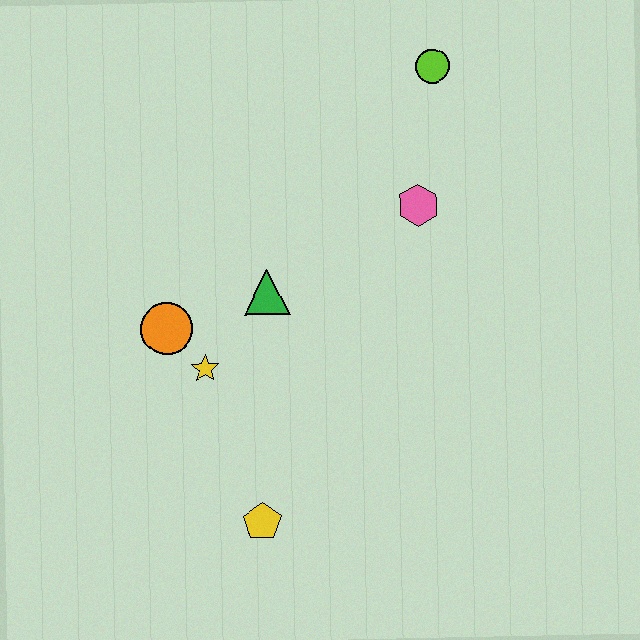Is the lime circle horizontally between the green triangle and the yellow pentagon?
No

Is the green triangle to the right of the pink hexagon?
No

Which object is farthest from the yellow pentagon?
The lime circle is farthest from the yellow pentagon.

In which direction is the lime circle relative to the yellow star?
The lime circle is above the yellow star.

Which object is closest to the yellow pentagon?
The yellow star is closest to the yellow pentagon.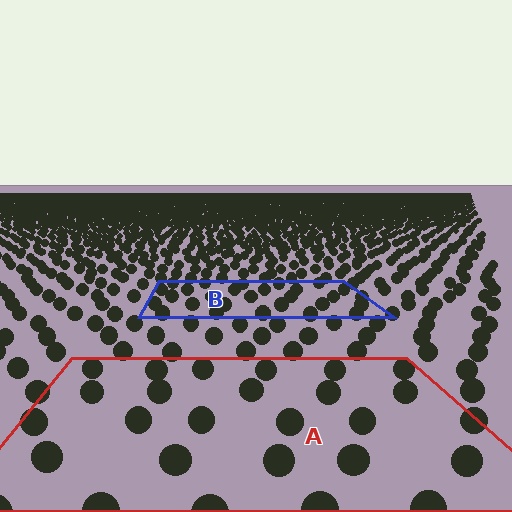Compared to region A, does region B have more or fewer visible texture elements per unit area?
Region B has more texture elements per unit area — they are packed more densely because it is farther away.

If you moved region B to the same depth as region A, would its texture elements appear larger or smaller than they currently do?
They would appear larger. At a closer depth, the same texture elements are projected at a bigger on-screen size.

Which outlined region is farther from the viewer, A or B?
Region B is farther from the viewer — the texture elements inside it appear smaller and more densely packed.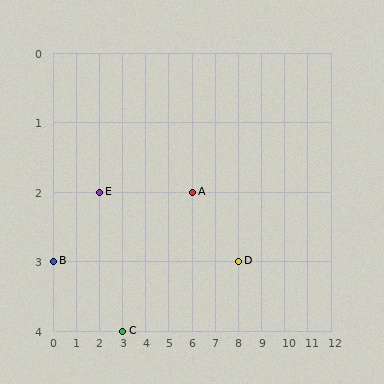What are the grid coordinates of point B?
Point B is at grid coordinates (0, 3).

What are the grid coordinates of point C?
Point C is at grid coordinates (3, 4).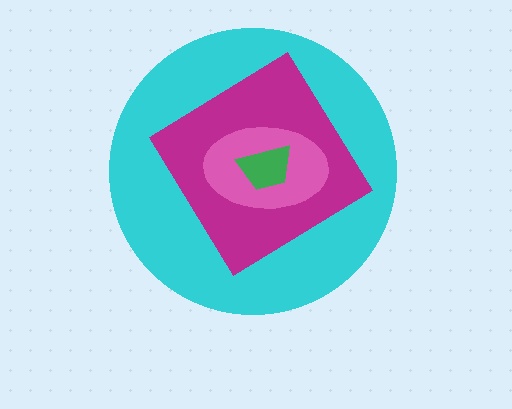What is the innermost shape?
The green trapezoid.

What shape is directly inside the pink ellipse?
The green trapezoid.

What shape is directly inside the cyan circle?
The magenta diamond.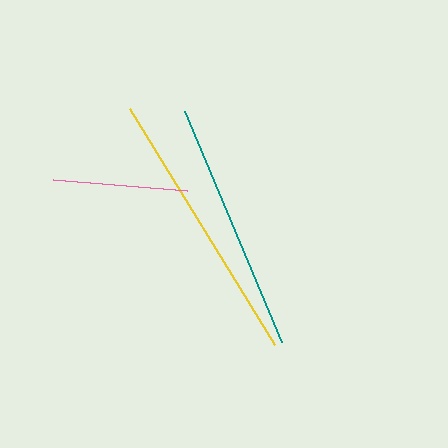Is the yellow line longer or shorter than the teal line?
The yellow line is longer than the teal line.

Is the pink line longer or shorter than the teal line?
The teal line is longer than the pink line.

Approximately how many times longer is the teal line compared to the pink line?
The teal line is approximately 1.9 times the length of the pink line.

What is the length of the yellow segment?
The yellow segment is approximately 277 pixels long.